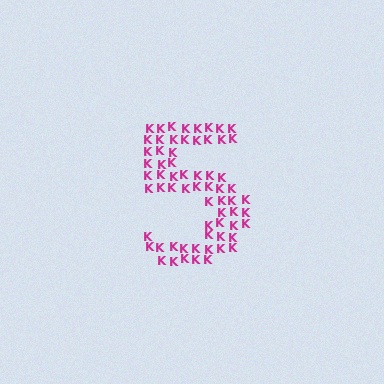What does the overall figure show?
The overall figure shows the digit 5.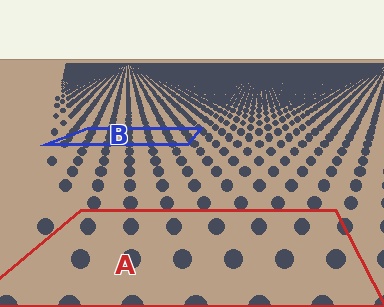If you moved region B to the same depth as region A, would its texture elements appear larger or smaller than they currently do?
They would appear larger. At a closer depth, the same texture elements are projected at a bigger on-screen size.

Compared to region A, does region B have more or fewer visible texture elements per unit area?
Region B has more texture elements per unit area — they are packed more densely because it is farther away.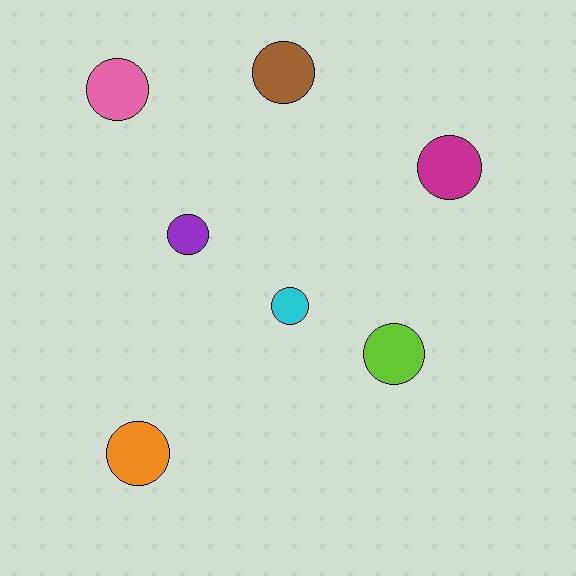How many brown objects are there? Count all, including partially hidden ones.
There is 1 brown object.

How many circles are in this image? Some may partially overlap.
There are 7 circles.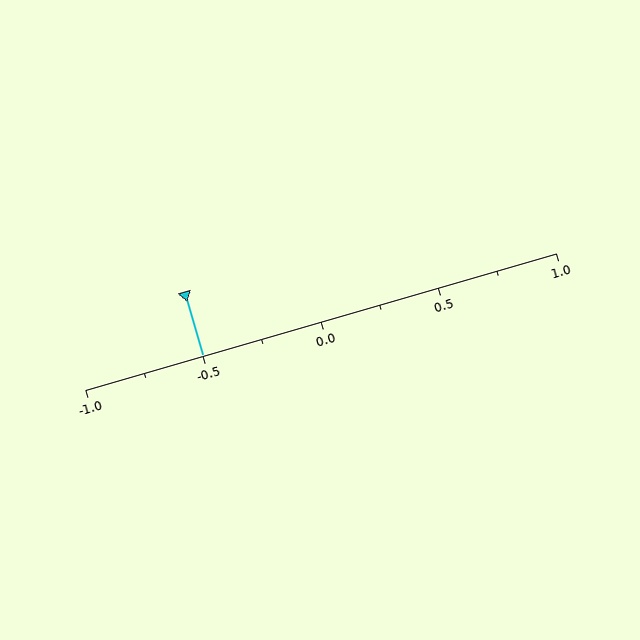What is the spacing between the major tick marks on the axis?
The major ticks are spaced 0.5 apart.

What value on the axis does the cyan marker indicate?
The marker indicates approximately -0.5.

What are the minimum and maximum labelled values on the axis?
The axis runs from -1.0 to 1.0.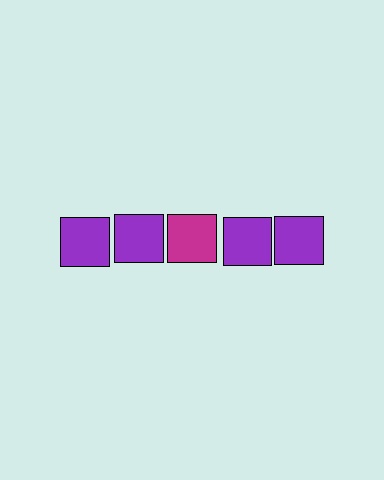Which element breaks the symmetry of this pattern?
The magenta square in the top row, center column breaks the symmetry. All other shapes are purple squares.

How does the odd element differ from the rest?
It has a different color: magenta instead of purple.